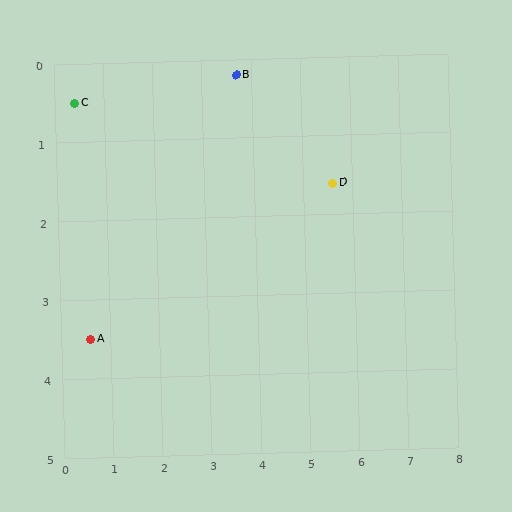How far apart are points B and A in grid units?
Points B and A are about 4.5 grid units apart.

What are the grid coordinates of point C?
Point C is at approximately (0.4, 0.5).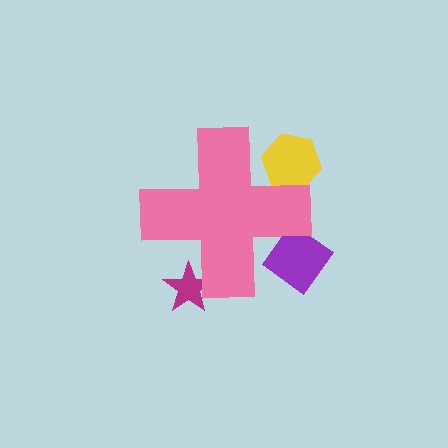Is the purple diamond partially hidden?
Yes, the purple diamond is partially hidden behind the pink cross.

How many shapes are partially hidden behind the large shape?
3 shapes are partially hidden.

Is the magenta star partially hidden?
Yes, the magenta star is partially hidden behind the pink cross.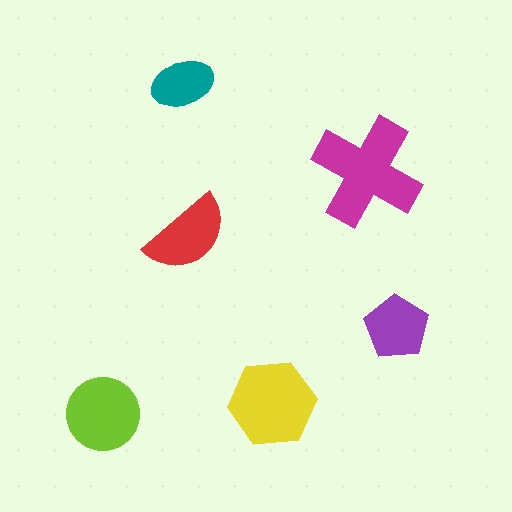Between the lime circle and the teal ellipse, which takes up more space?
The lime circle.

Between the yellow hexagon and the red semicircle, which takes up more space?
The yellow hexagon.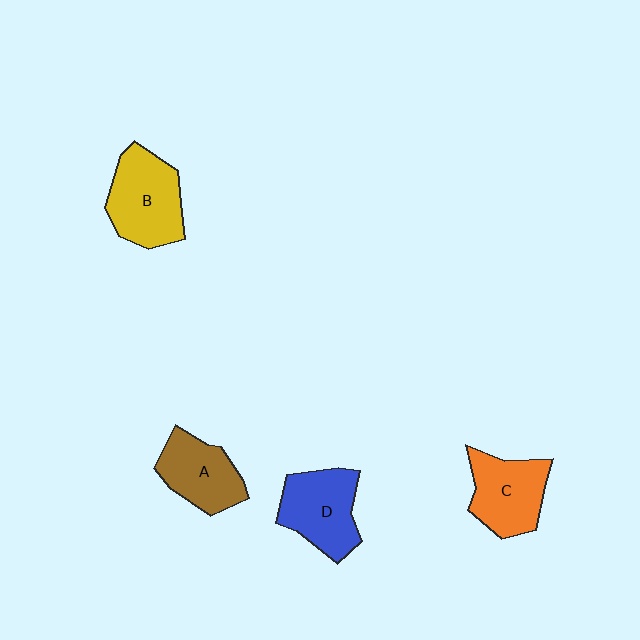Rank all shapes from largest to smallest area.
From largest to smallest: B (yellow), D (blue), C (orange), A (brown).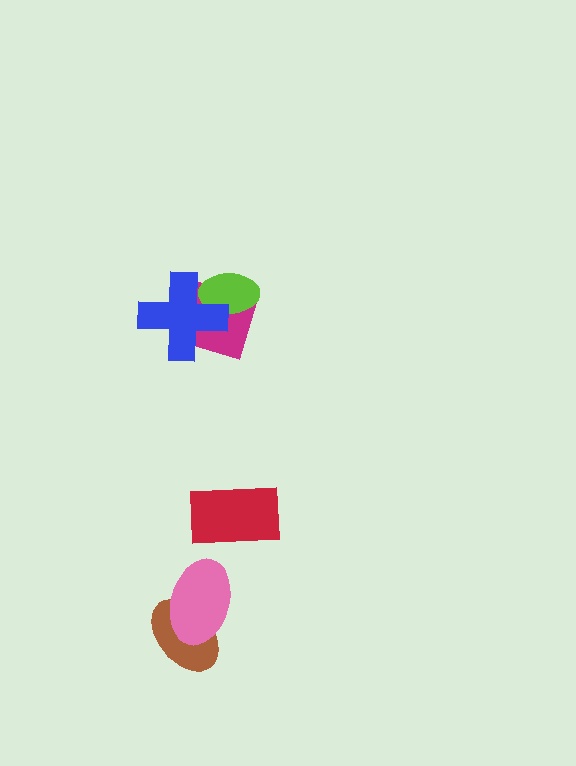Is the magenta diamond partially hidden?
Yes, it is partially covered by another shape.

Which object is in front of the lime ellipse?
The blue cross is in front of the lime ellipse.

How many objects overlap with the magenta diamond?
2 objects overlap with the magenta diamond.